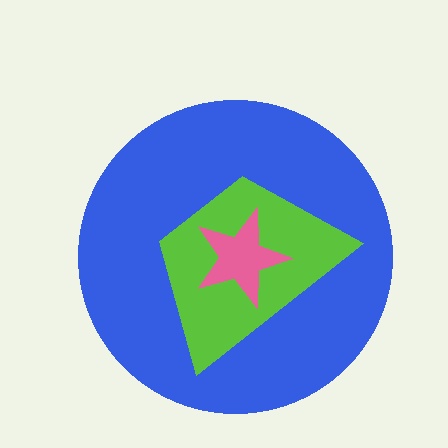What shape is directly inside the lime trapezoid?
The pink star.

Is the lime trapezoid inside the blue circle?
Yes.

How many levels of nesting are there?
3.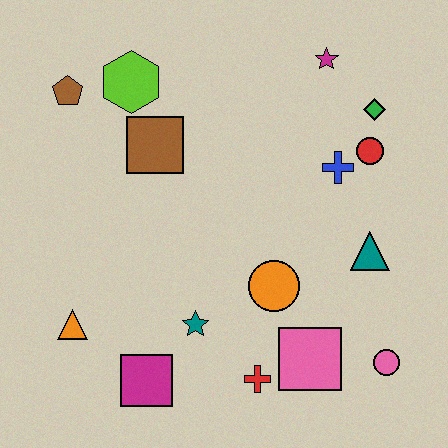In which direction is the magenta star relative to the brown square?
The magenta star is to the right of the brown square.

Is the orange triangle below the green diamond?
Yes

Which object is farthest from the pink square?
The brown pentagon is farthest from the pink square.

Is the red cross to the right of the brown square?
Yes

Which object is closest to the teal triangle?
The blue cross is closest to the teal triangle.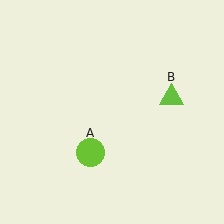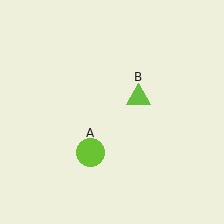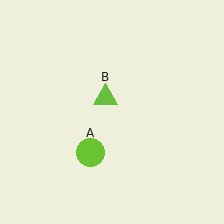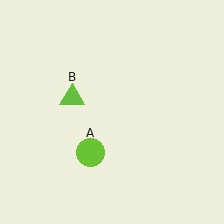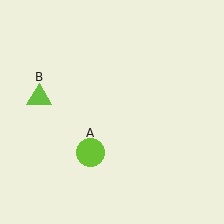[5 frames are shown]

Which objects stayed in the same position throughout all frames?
Lime circle (object A) remained stationary.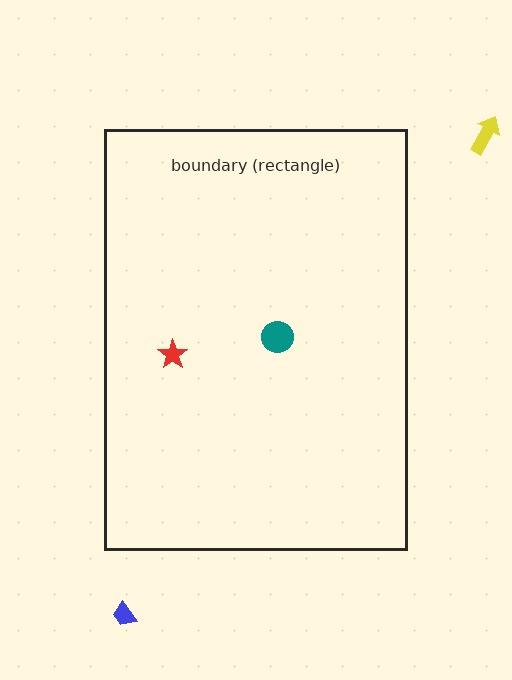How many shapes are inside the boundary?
2 inside, 2 outside.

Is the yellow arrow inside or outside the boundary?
Outside.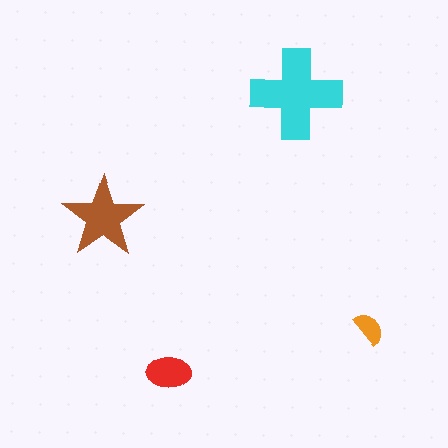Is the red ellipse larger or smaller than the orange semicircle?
Larger.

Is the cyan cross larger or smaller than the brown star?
Larger.